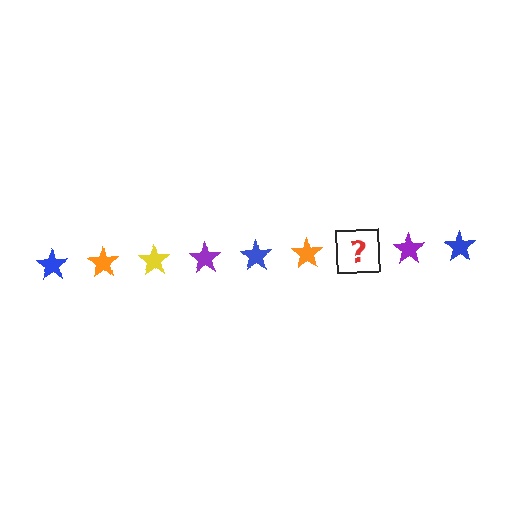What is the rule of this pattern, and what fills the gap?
The rule is that the pattern cycles through blue, orange, yellow, purple stars. The gap should be filled with a yellow star.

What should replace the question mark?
The question mark should be replaced with a yellow star.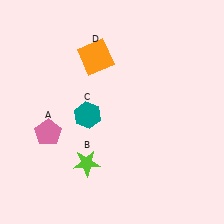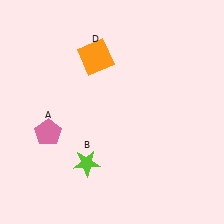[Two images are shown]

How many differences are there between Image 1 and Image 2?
There is 1 difference between the two images.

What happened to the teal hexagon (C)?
The teal hexagon (C) was removed in Image 2. It was in the bottom-left area of Image 1.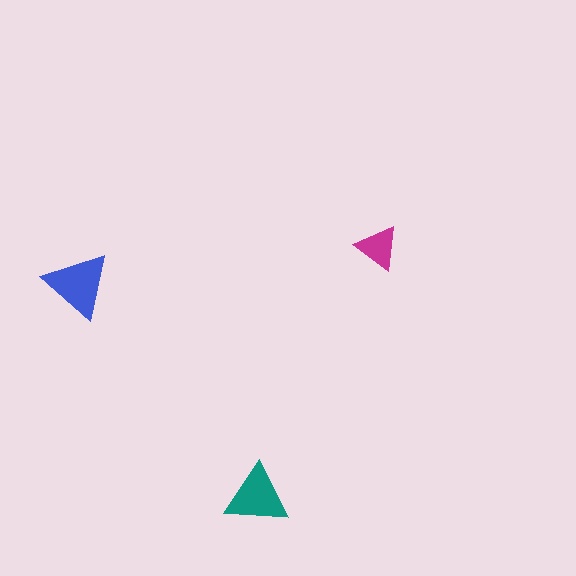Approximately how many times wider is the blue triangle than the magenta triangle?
About 1.5 times wider.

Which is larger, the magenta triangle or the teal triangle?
The teal one.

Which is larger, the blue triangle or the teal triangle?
The blue one.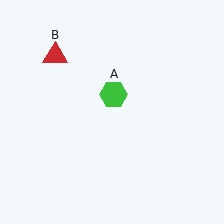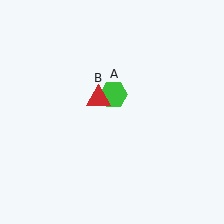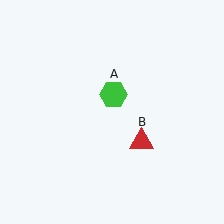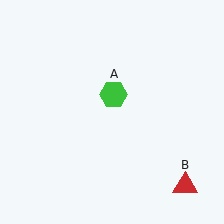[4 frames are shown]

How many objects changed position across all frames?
1 object changed position: red triangle (object B).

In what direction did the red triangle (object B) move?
The red triangle (object B) moved down and to the right.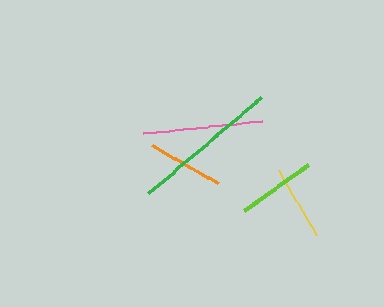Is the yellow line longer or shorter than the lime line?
The lime line is longer than the yellow line.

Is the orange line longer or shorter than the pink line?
The pink line is longer than the orange line.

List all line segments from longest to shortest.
From longest to shortest: green, pink, lime, orange, yellow.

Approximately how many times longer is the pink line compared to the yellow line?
The pink line is approximately 1.6 times the length of the yellow line.